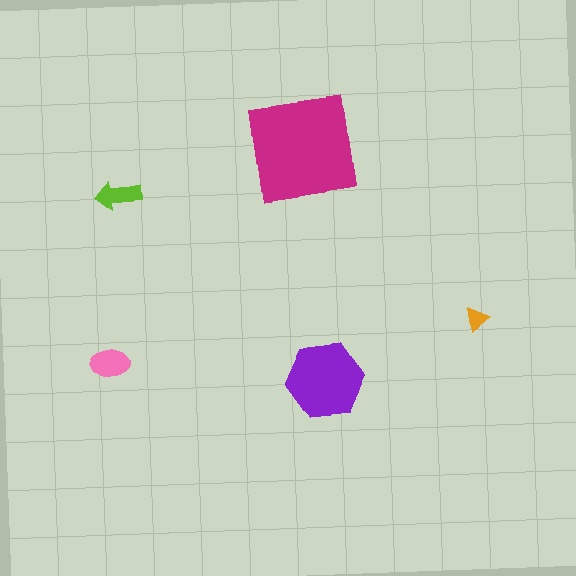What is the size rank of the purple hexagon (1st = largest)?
2nd.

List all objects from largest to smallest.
The magenta square, the purple hexagon, the pink ellipse, the lime arrow, the orange triangle.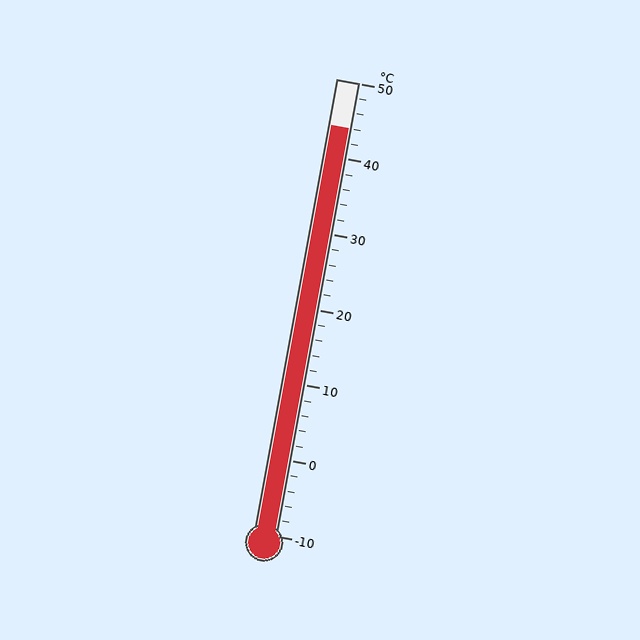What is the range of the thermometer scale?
The thermometer scale ranges from -10°C to 50°C.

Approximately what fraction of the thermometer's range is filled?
The thermometer is filled to approximately 90% of its range.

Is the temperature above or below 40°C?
The temperature is above 40°C.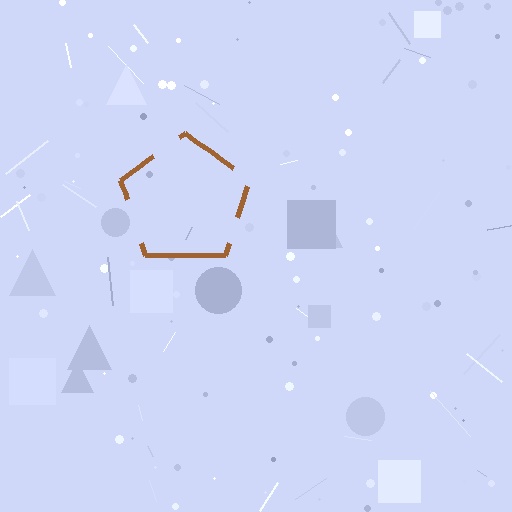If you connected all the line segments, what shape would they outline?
They would outline a pentagon.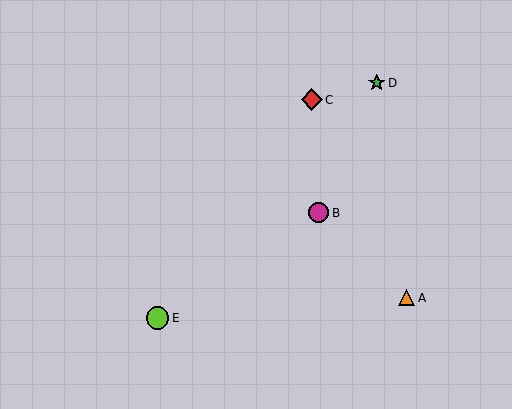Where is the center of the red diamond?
The center of the red diamond is at (312, 100).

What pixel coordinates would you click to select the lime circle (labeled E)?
Click at (158, 318) to select the lime circle E.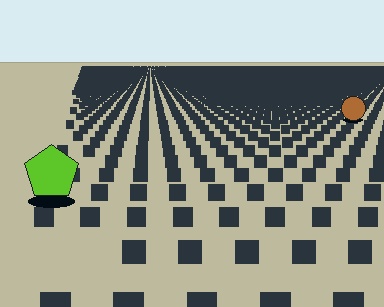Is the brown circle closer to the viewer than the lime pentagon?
No. The lime pentagon is closer — you can tell from the texture gradient: the ground texture is coarser near it.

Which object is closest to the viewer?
The lime pentagon is closest. The texture marks near it are larger and more spread out.